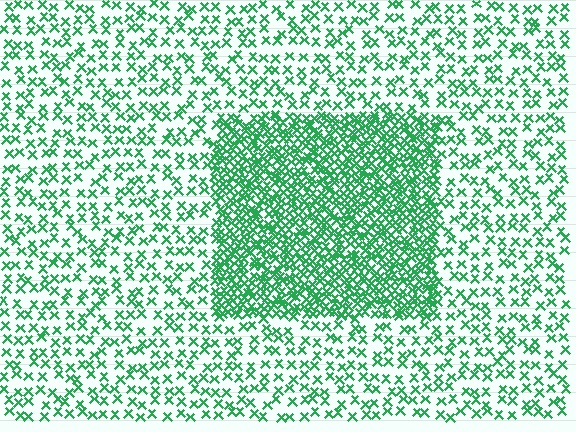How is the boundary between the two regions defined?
The boundary is defined by a change in element density (approximately 2.7x ratio). All elements are the same color, size, and shape.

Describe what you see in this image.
The image contains small green elements arranged at two different densities. A rectangle-shaped region is visible where the elements are more densely packed than the surrounding area.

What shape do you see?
I see a rectangle.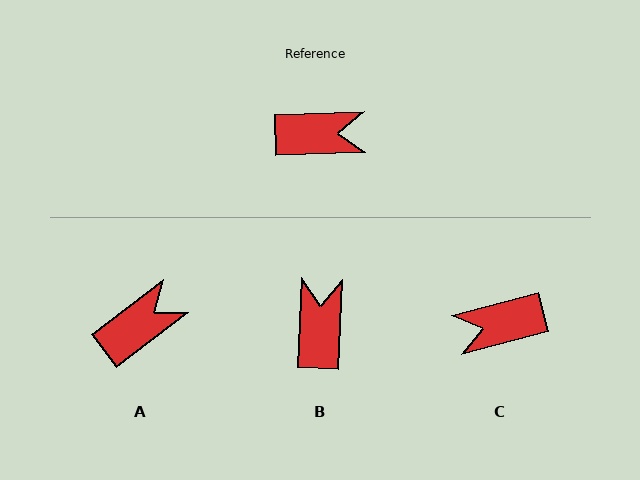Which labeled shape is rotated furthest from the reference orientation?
C, about 167 degrees away.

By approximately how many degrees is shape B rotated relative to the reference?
Approximately 86 degrees counter-clockwise.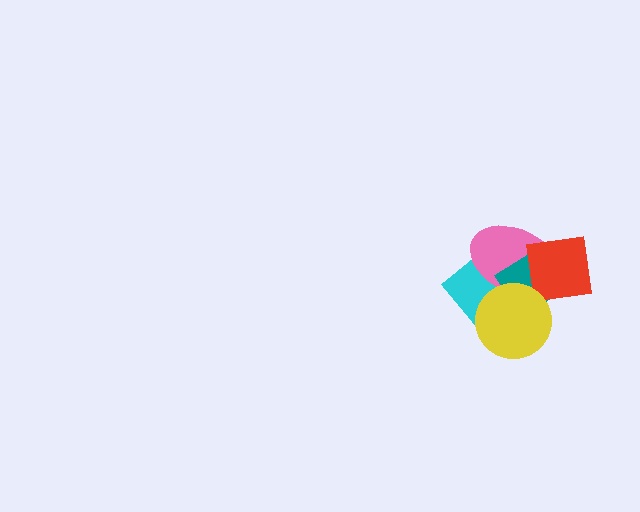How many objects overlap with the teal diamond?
4 objects overlap with the teal diamond.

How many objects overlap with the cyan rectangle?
4 objects overlap with the cyan rectangle.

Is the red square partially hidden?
Yes, it is partially covered by another shape.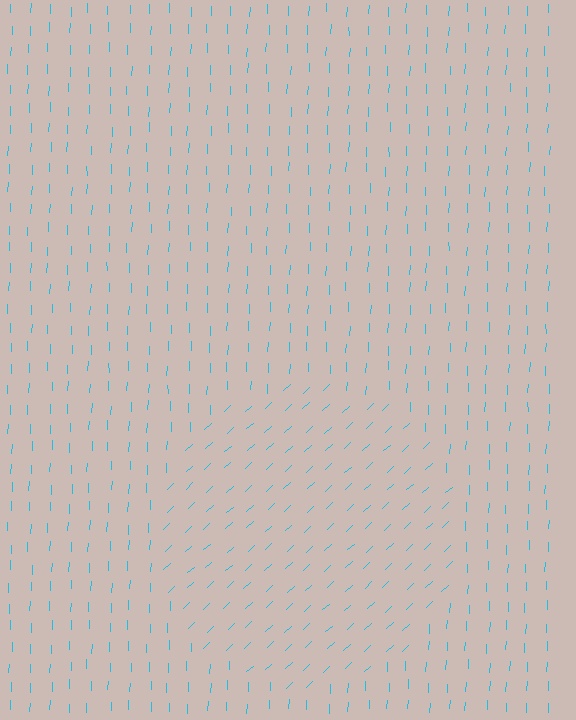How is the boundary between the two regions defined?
The boundary is defined purely by a change in line orientation (approximately 45 degrees difference). All lines are the same color and thickness.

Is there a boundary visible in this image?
Yes, there is a texture boundary formed by a change in line orientation.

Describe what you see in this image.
The image is filled with small cyan line segments. A circle region in the image has lines oriented differently from the surrounding lines, creating a visible texture boundary.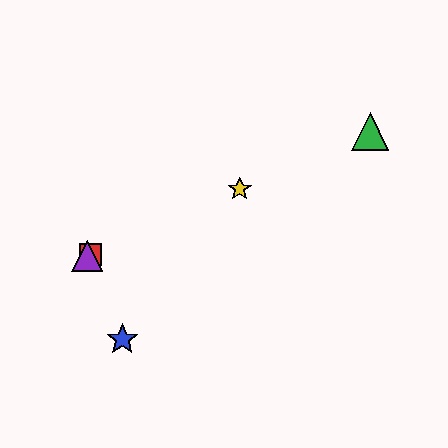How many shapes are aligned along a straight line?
4 shapes (the red square, the green triangle, the yellow star, the purple triangle) are aligned along a straight line.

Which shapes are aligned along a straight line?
The red square, the green triangle, the yellow star, the purple triangle are aligned along a straight line.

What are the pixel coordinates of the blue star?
The blue star is at (122, 340).